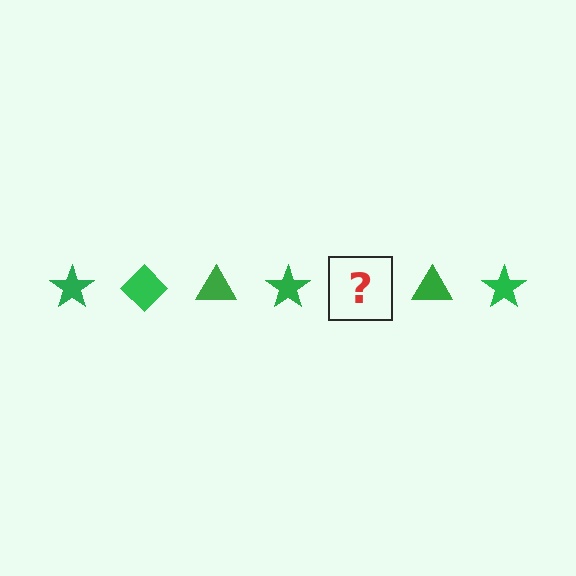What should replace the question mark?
The question mark should be replaced with a green diamond.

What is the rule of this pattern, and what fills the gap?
The rule is that the pattern cycles through star, diamond, triangle shapes in green. The gap should be filled with a green diamond.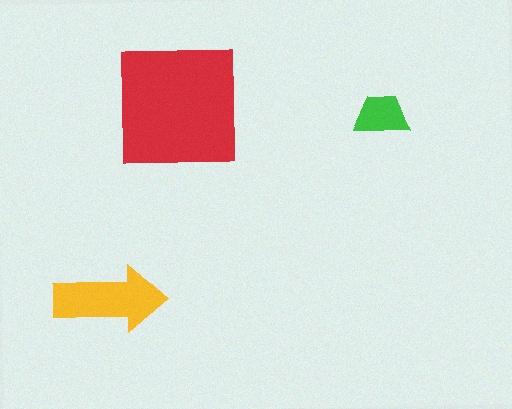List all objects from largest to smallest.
The red square, the yellow arrow, the green trapezoid.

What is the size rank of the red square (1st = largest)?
1st.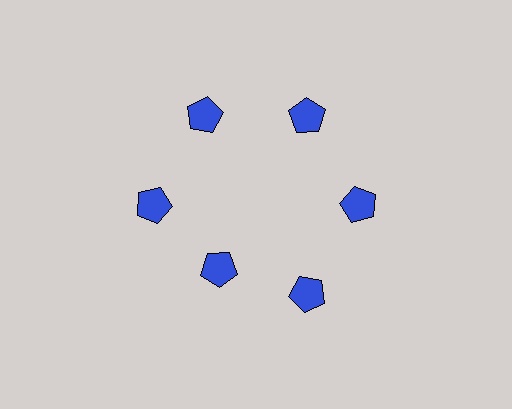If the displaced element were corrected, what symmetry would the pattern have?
It would have 6-fold rotational symmetry — the pattern would map onto itself every 60 degrees.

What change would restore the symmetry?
The symmetry would be restored by moving it outward, back onto the ring so that all 6 pentagons sit at equal angles and equal distance from the center.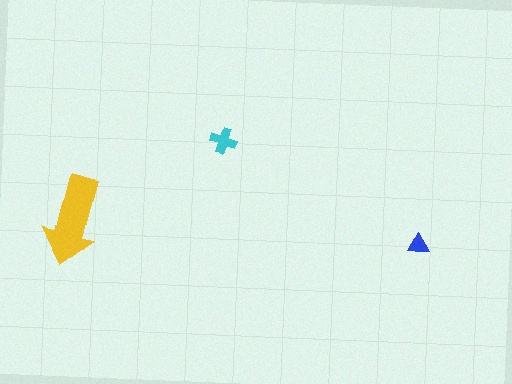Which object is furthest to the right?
The blue triangle is rightmost.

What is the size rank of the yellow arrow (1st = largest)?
1st.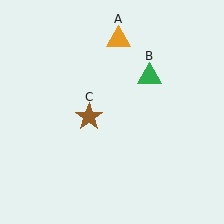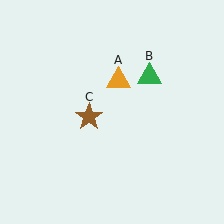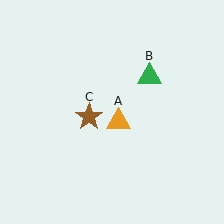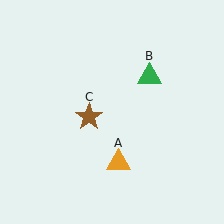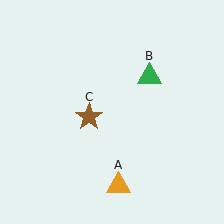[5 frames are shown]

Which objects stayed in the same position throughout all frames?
Green triangle (object B) and brown star (object C) remained stationary.